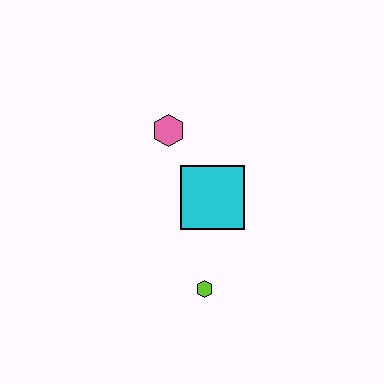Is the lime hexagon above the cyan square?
No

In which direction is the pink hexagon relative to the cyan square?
The pink hexagon is above the cyan square.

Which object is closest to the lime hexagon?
The cyan square is closest to the lime hexagon.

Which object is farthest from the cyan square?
The lime hexagon is farthest from the cyan square.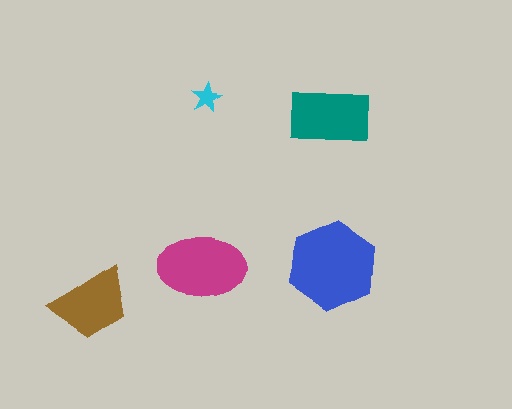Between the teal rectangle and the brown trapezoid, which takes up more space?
The teal rectangle.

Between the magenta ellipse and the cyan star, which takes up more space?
The magenta ellipse.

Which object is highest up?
The cyan star is topmost.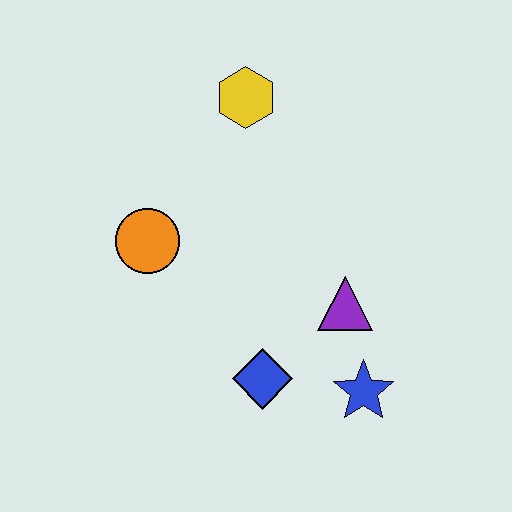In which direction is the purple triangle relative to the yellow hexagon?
The purple triangle is below the yellow hexagon.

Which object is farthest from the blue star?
The yellow hexagon is farthest from the blue star.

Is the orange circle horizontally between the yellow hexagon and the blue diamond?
No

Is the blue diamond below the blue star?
No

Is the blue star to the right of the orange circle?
Yes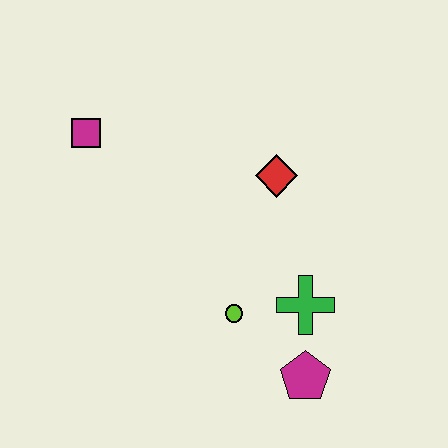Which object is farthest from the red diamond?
The magenta pentagon is farthest from the red diamond.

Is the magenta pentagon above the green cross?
No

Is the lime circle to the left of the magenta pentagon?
Yes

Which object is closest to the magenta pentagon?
The green cross is closest to the magenta pentagon.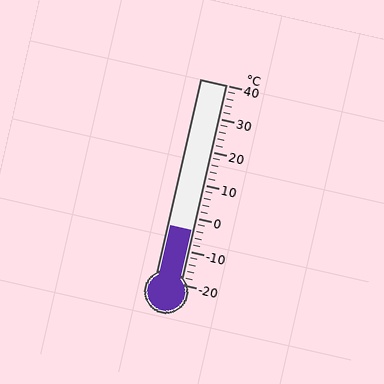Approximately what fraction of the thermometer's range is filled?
The thermometer is filled to approximately 25% of its range.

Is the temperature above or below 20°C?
The temperature is below 20°C.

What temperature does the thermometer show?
The thermometer shows approximately -4°C.